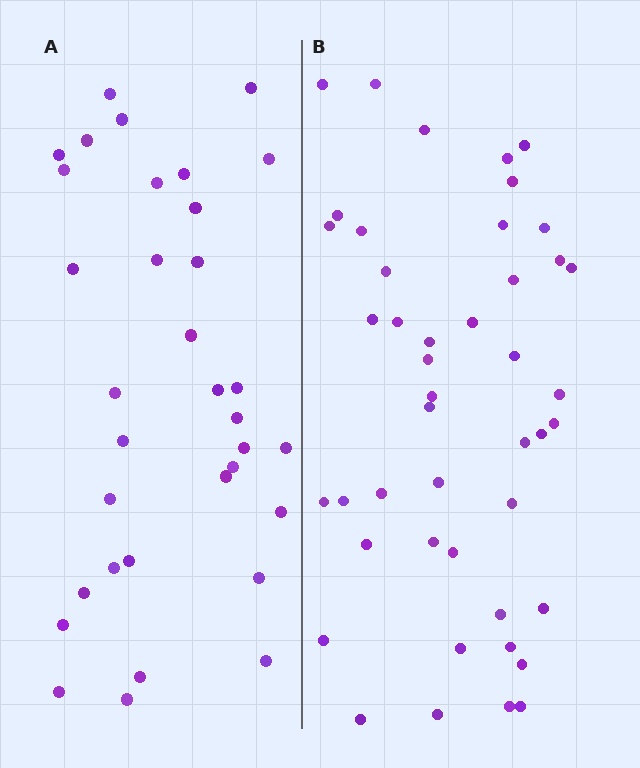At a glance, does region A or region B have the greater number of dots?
Region B (the right region) has more dots.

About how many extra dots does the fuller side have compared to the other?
Region B has roughly 12 or so more dots than region A.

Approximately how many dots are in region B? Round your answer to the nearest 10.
About 40 dots. (The exact count is 45, which rounds to 40.)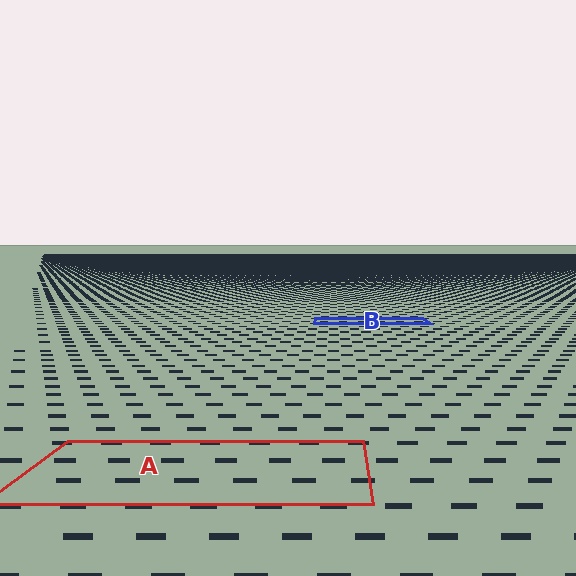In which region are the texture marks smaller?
The texture marks are smaller in region B, because it is farther away.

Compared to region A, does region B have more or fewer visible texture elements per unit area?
Region B has more texture elements per unit area — they are packed more densely because it is farther away.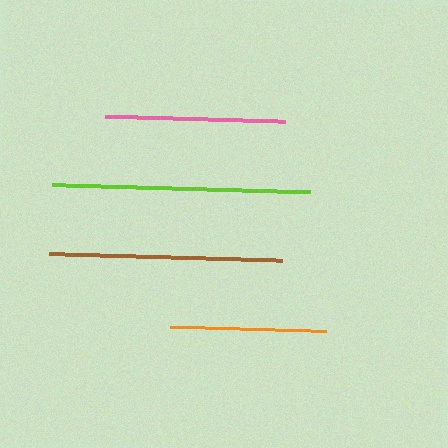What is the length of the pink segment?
The pink segment is approximately 180 pixels long.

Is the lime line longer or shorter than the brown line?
The lime line is longer than the brown line.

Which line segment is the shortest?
The orange line is the shortest at approximately 157 pixels.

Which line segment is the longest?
The lime line is the longest at approximately 258 pixels.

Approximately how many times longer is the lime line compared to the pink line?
The lime line is approximately 1.4 times the length of the pink line.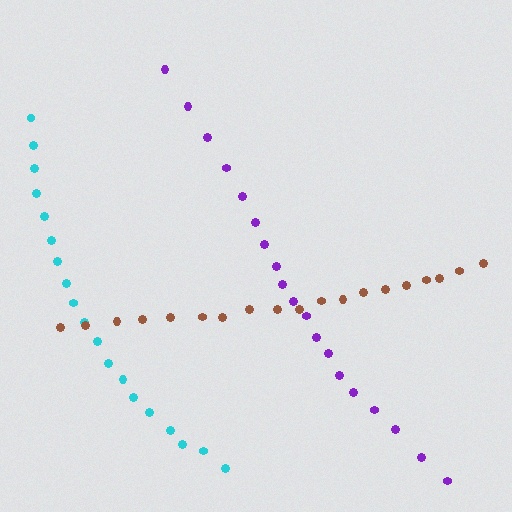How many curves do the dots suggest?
There are 3 distinct paths.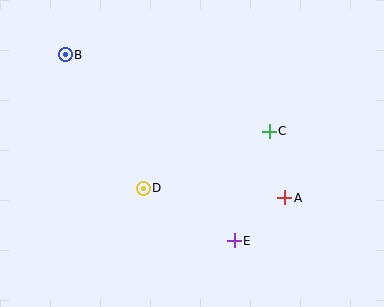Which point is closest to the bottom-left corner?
Point D is closest to the bottom-left corner.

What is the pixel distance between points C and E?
The distance between C and E is 115 pixels.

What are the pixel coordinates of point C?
Point C is at (269, 131).